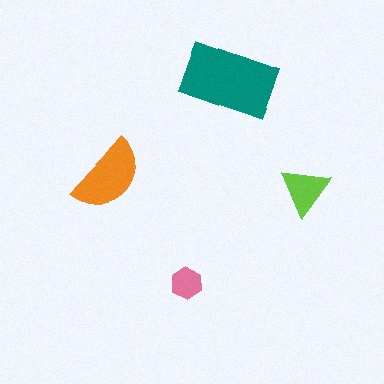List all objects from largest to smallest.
The teal rectangle, the orange semicircle, the lime triangle, the pink hexagon.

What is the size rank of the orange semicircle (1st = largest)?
2nd.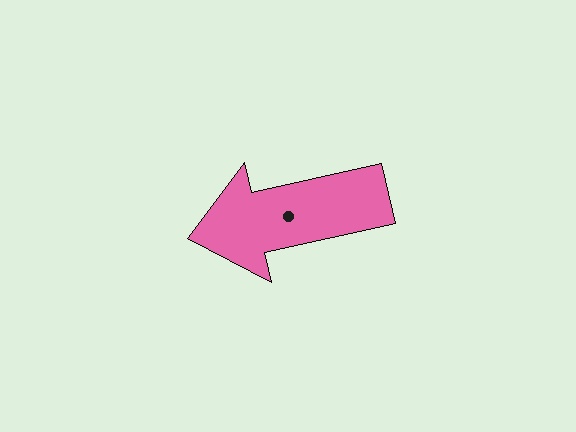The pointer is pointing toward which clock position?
Roughly 9 o'clock.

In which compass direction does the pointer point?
West.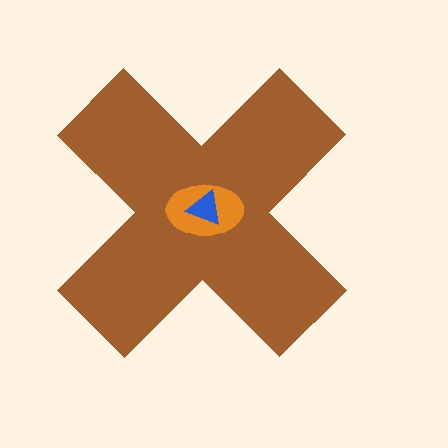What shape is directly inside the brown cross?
The orange ellipse.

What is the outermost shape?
The brown cross.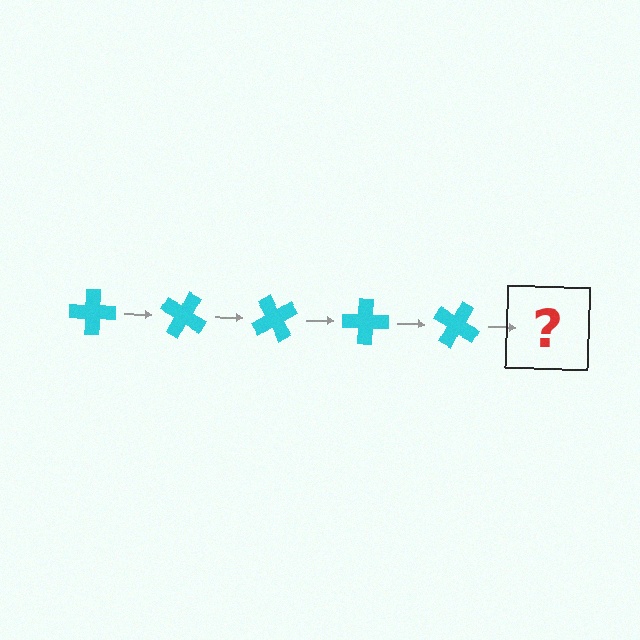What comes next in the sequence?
The next element should be a cyan cross rotated 150 degrees.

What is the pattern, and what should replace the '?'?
The pattern is that the cross rotates 30 degrees each step. The '?' should be a cyan cross rotated 150 degrees.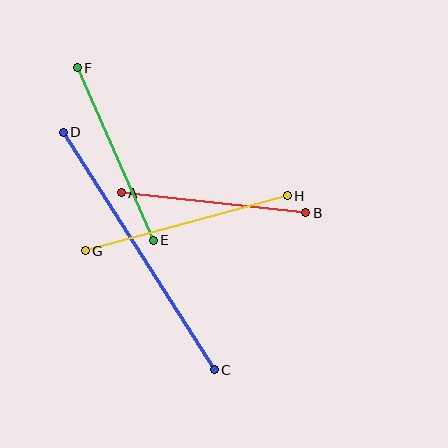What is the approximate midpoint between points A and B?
The midpoint is at approximately (213, 203) pixels.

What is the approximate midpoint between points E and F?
The midpoint is at approximately (115, 154) pixels.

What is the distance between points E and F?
The distance is approximately 188 pixels.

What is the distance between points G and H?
The distance is approximately 209 pixels.